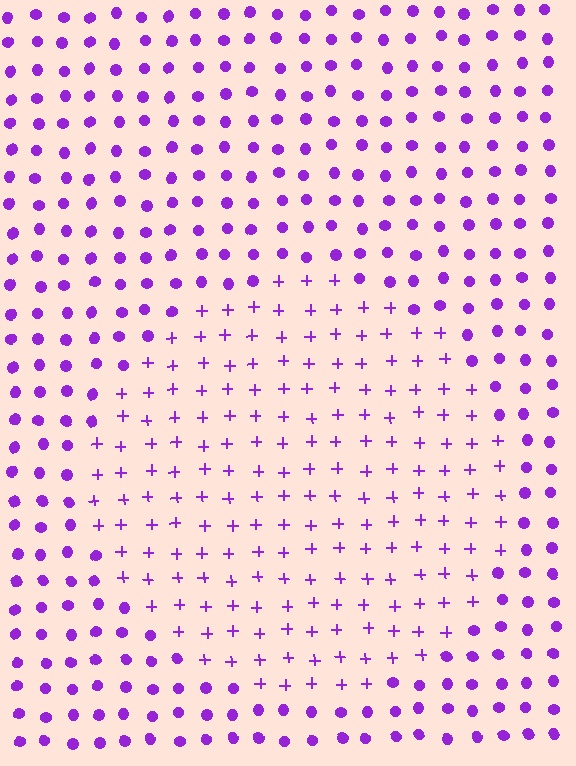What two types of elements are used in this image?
The image uses plus signs inside the circle region and circles outside it.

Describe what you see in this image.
The image is filled with small purple elements arranged in a uniform grid. A circle-shaped region contains plus signs, while the surrounding area contains circles. The boundary is defined purely by the change in element shape.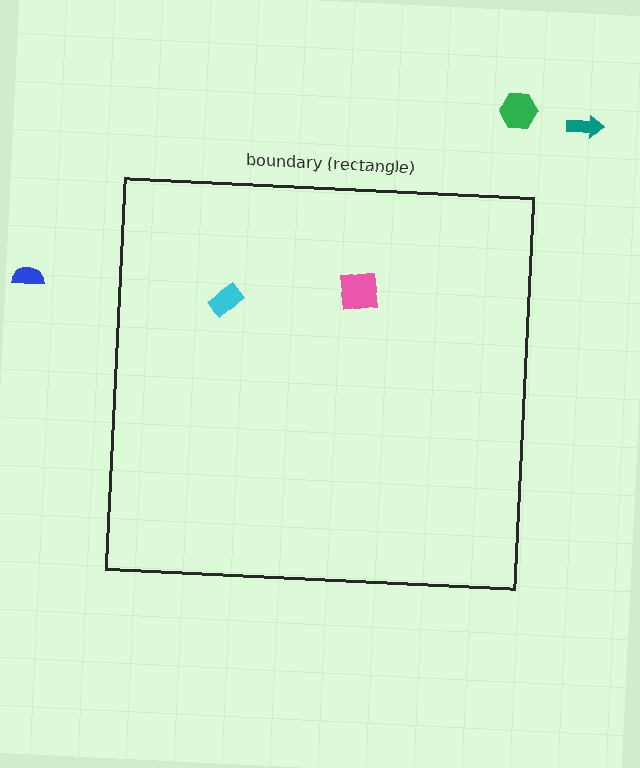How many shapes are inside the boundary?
2 inside, 3 outside.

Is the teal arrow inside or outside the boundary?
Outside.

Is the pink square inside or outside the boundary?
Inside.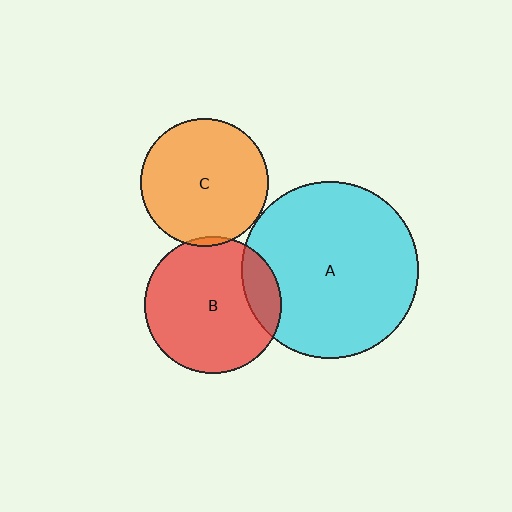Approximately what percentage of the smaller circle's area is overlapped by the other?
Approximately 5%.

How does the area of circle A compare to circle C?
Approximately 1.9 times.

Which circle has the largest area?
Circle A (cyan).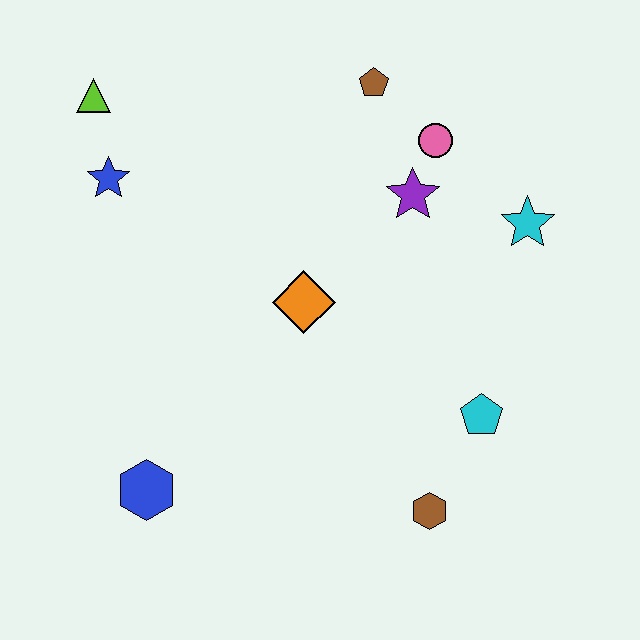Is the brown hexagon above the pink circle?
No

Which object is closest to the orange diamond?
The purple star is closest to the orange diamond.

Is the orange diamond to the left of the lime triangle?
No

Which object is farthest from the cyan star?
The blue hexagon is farthest from the cyan star.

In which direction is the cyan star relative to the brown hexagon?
The cyan star is above the brown hexagon.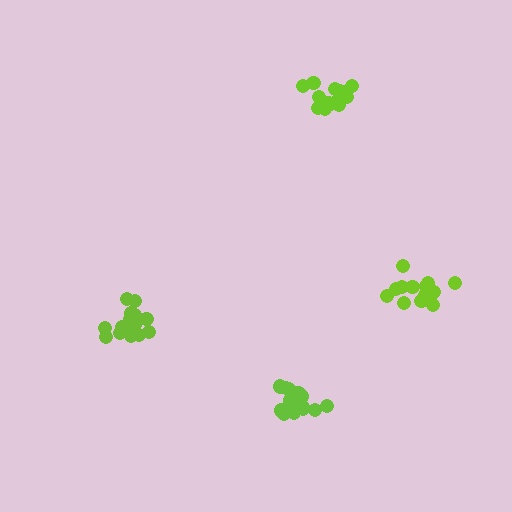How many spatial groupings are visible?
There are 4 spatial groupings.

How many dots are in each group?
Group 1: 15 dots, Group 2: 14 dots, Group 3: 18 dots, Group 4: 18 dots (65 total).